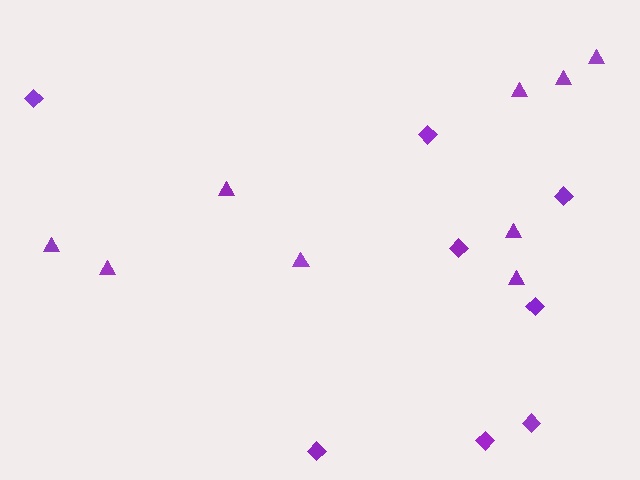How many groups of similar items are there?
There are 2 groups: one group of triangles (9) and one group of diamonds (8).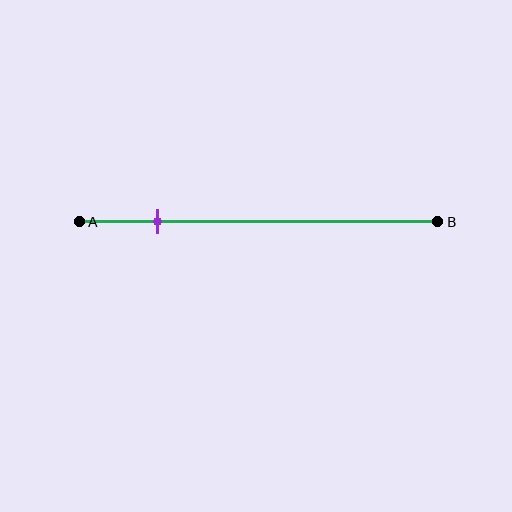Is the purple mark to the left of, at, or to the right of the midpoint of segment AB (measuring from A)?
The purple mark is to the left of the midpoint of segment AB.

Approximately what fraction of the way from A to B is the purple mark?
The purple mark is approximately 20% of the way from A to B.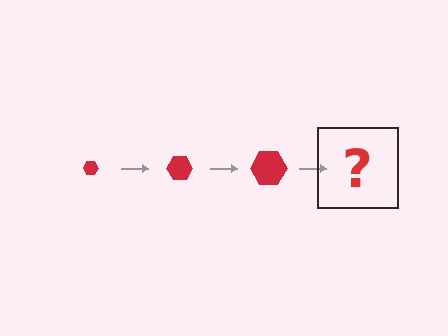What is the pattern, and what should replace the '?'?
The pattern is that the hexagon gets progressively larger each step. The '?' should be a red hexagon, larger than the previous one.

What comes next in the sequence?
The next element should be a red hexagon, larger than the previous one.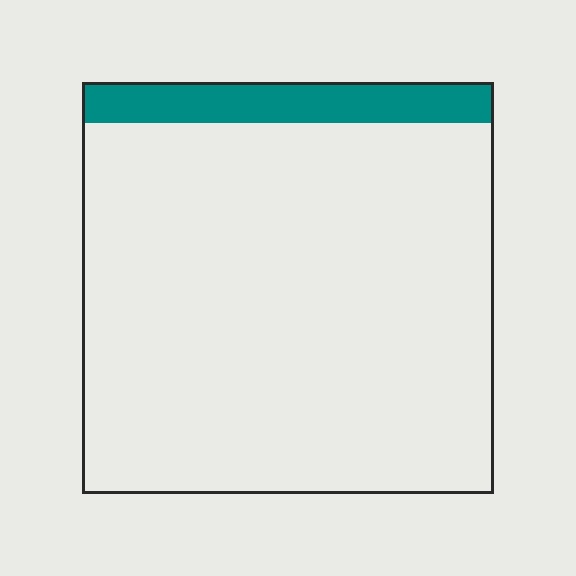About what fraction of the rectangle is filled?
About one tenth (1/10).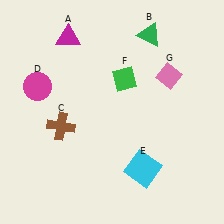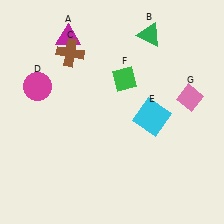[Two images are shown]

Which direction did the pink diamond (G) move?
The pink diamond (G) moved down.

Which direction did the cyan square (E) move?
The cyan square (E) moved up.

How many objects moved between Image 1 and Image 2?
3 objects moved between the two images.